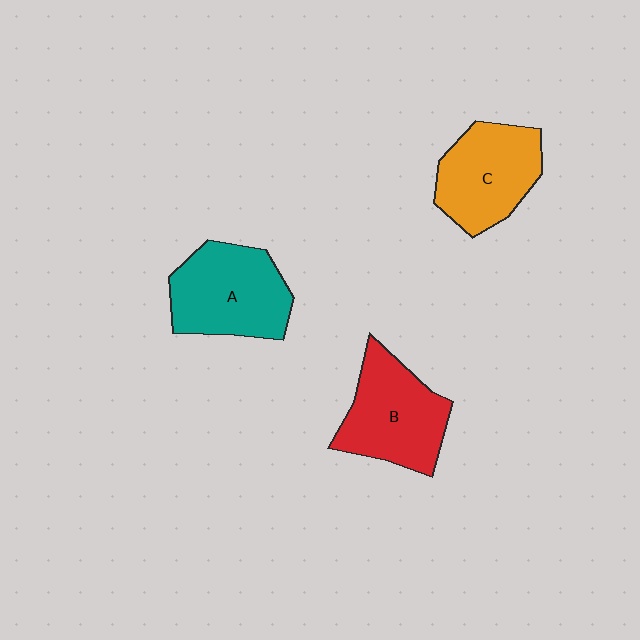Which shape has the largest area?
Shape A (teal).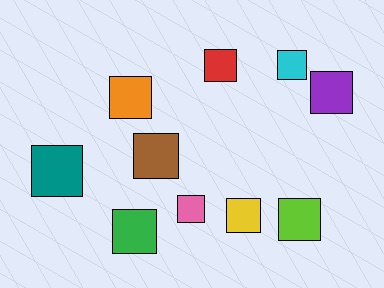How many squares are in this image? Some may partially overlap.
There are 10 squares.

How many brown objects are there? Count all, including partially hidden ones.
There is 1 brown object.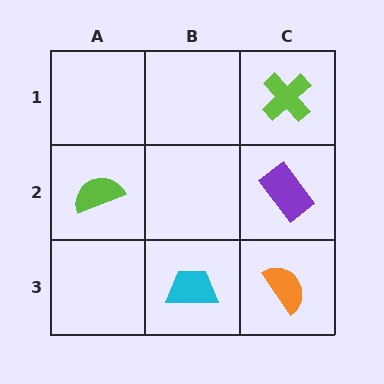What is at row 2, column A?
A lime semicircle.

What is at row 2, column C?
A purple rectangle.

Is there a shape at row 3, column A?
No, that cell is empty.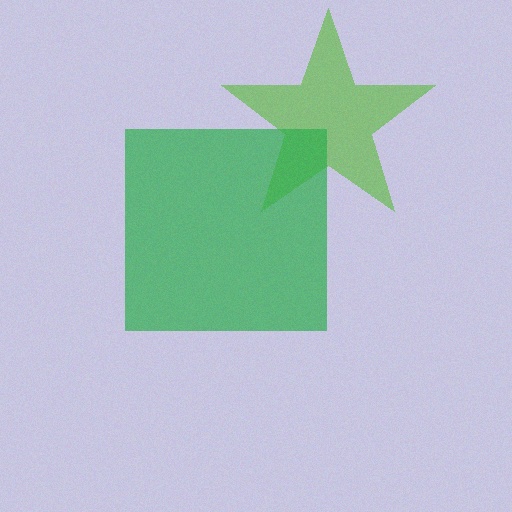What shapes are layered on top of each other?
The layered shapes are: a lime star, a green square.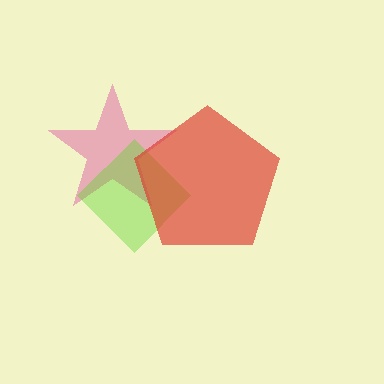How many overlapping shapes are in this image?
There are 3 overlapping shapes in the image.